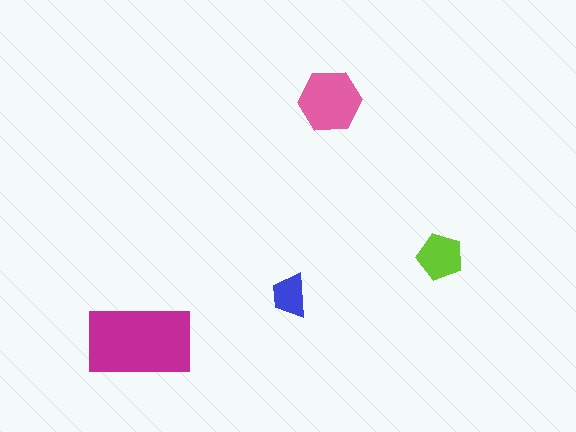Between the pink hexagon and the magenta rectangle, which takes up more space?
The magenta rectangle.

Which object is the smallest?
The blue trapezoid.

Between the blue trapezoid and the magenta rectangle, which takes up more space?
The magenta rectangle.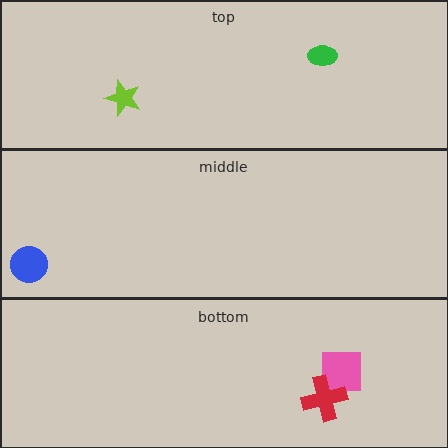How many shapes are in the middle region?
1.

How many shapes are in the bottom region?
2.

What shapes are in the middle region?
The blue circle.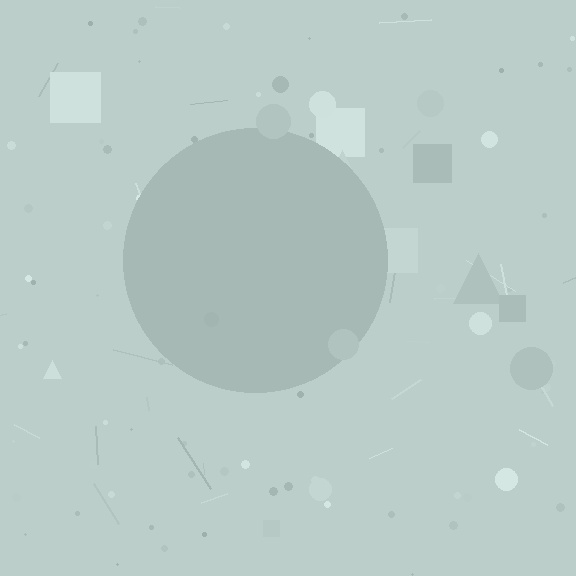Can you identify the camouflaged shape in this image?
The camouflaged shape is a circle.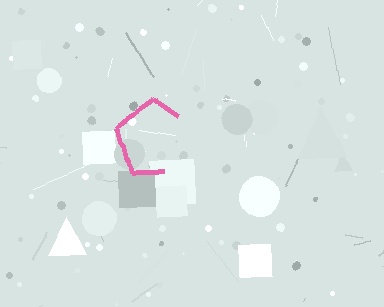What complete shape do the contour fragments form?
The contour fragments form a pentagon.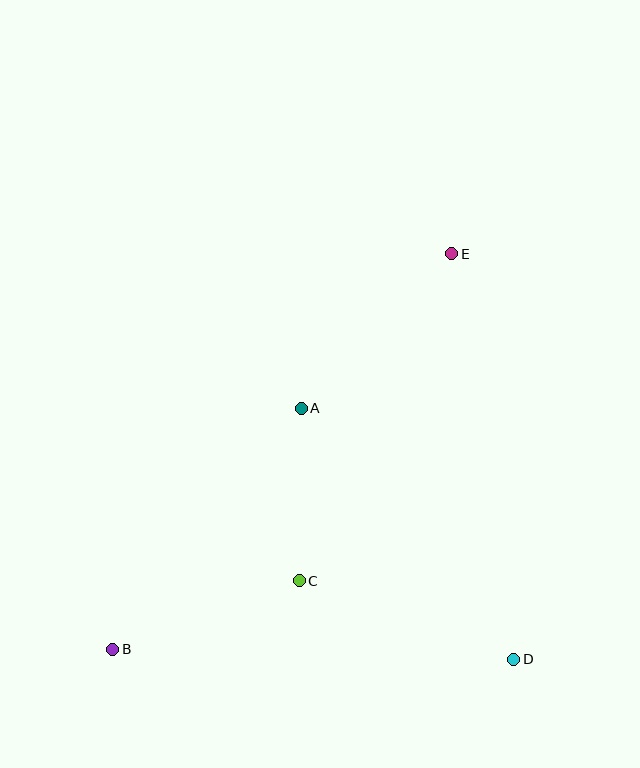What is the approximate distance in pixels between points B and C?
The distance between B and C is approximately 199 pixels.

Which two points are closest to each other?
Points A and C are closest to each other.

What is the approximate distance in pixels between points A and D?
The distance between A and D is approximately 329 pixels.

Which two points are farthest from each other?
Points B and E are farthest from each other.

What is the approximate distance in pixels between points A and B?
The distance between A and B is approximately 306 pixels.